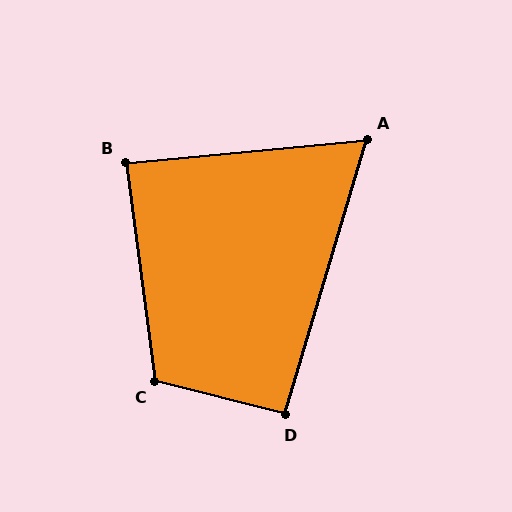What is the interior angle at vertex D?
Approximately 92 degrees (approximately right).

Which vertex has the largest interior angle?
C, at approximately 112 degrees.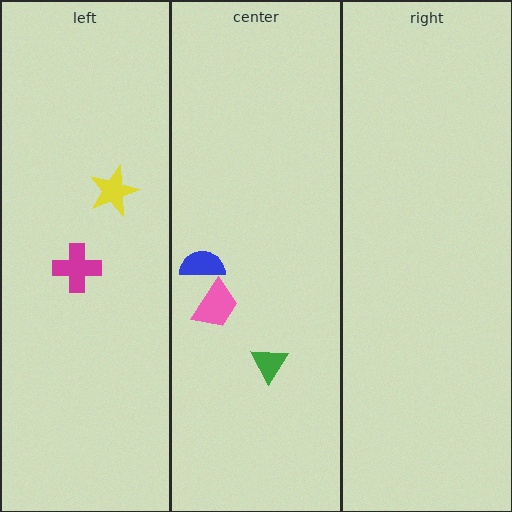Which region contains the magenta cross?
The left region.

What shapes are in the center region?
The green triangle, the pink trapezoid, the blue semicircle.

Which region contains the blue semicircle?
The center region.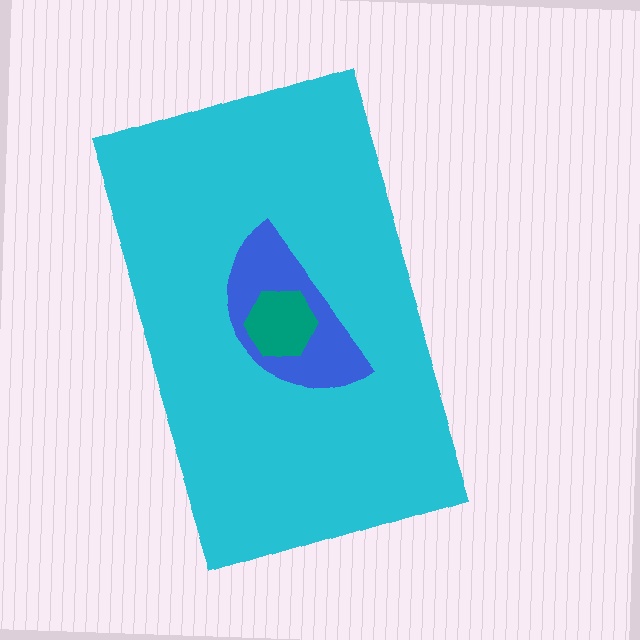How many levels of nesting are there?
3.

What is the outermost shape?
The cyan rectangle.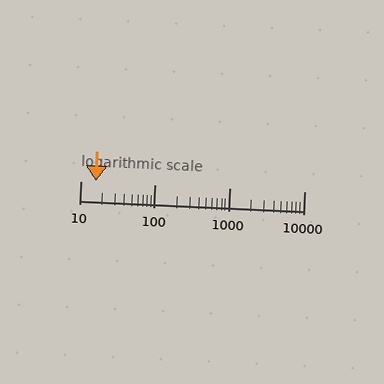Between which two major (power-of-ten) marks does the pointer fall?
The pointer is between 10 and 100.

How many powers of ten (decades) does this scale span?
The scale spans 3 decades, from 10 to 10000.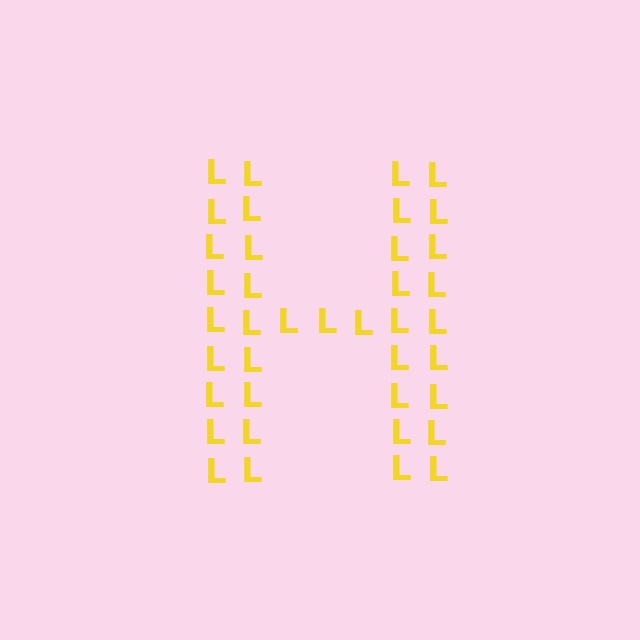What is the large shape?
The large shape is the letter H.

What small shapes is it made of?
It is made of small letter L's.